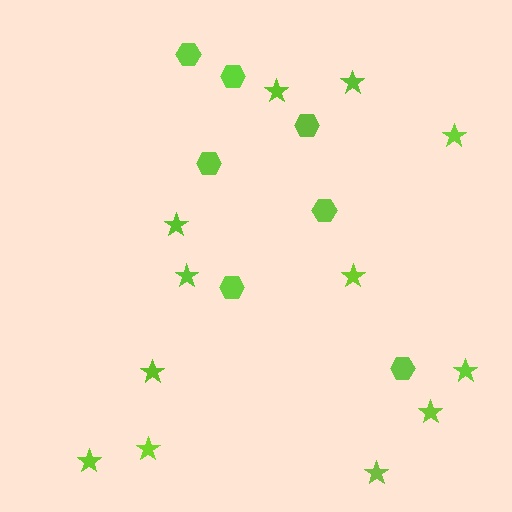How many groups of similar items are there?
There are 2 groups: one group of stars (12) and one group of hexagons (7).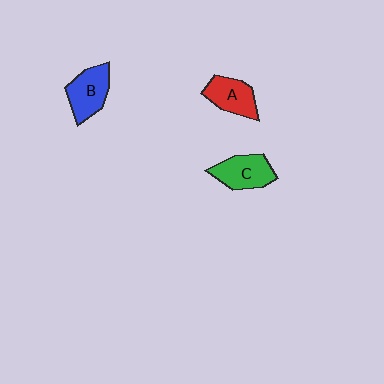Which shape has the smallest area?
Shape A (red).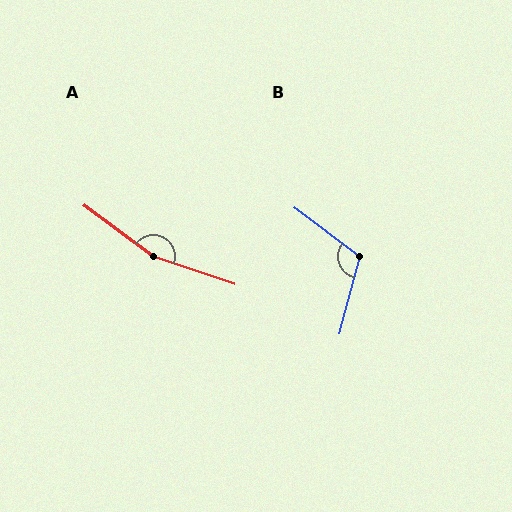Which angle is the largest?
A, at approximately 162 degrees.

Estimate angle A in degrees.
Approximately 162 degrees.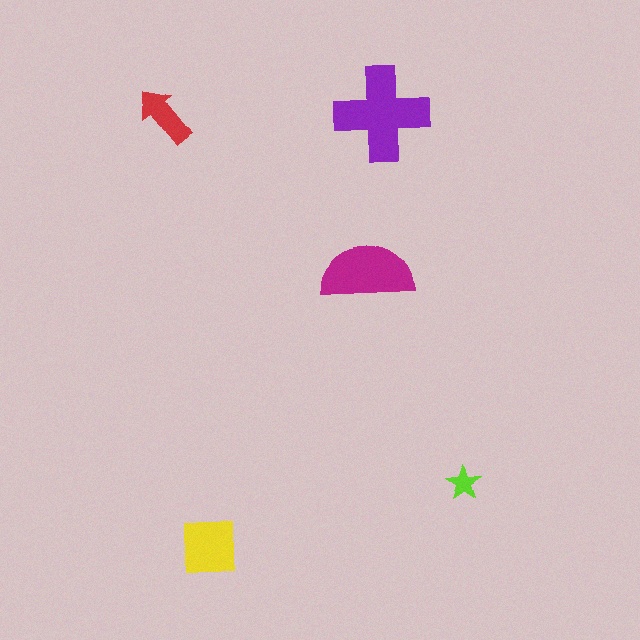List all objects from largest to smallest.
The purple cross, the magenta semicircle, the yellow square, the red arrow, the lime star.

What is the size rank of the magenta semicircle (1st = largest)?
2nd.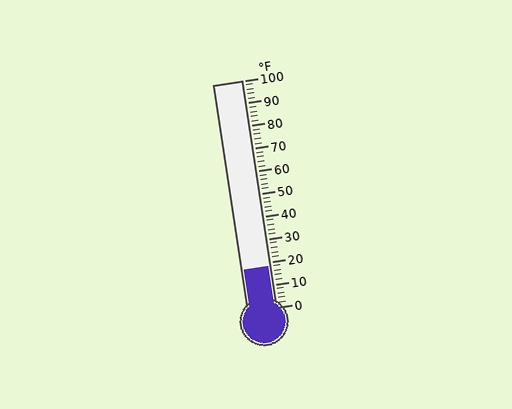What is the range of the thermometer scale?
The thermometer scale ranges from 0°F to 100°F.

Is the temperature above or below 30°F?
The temperature is below 30°F.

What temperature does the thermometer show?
The thermometer shows approximately 18°F.